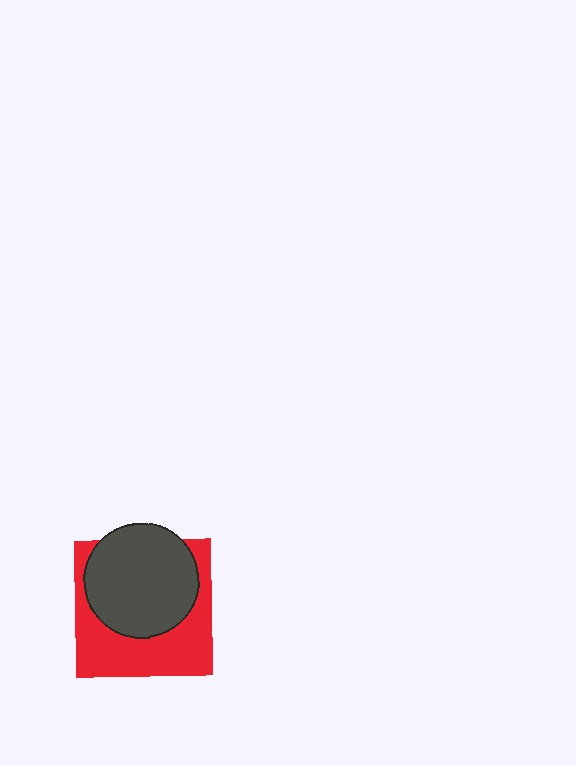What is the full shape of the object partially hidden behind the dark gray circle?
The partially hidden object is a red square.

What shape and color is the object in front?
The object in front is a dark gray circle.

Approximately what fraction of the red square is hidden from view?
Roughly 52% of the red square is hidden behind the dark gray circle.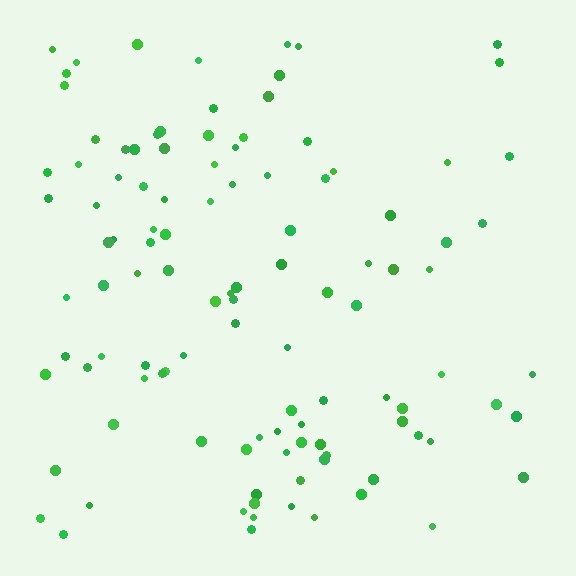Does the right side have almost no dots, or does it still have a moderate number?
Still a moderate number, just noticeably fewer than the left.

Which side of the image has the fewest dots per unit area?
The right.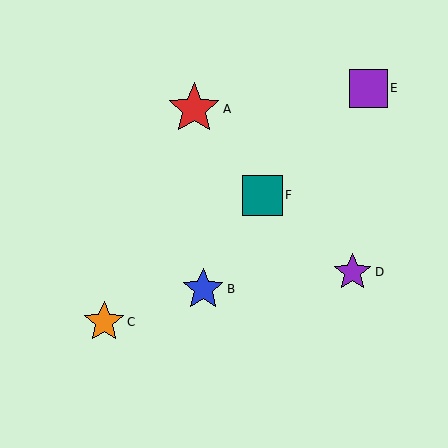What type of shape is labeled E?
Shape E is a purple square.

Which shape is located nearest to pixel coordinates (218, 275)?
The blue star (labeled B) at (203, 289) is nearest to that location.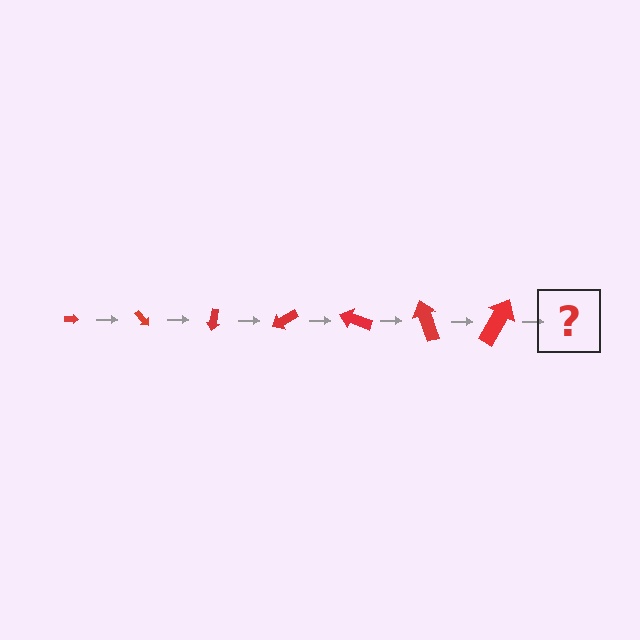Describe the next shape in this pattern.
It should be an arrow, larger than the previous one and rotated 350 degrees from the start.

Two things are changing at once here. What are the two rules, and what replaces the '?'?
The two rules are that the arrow grows larger each step and it rotates 50 degrees each step. The '?' should be an arrow, larger than the previous one and rotated 350 degrees from the start.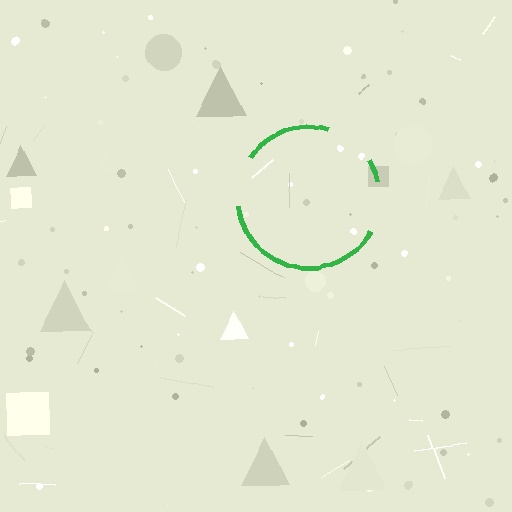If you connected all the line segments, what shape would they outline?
They would outline a circle.